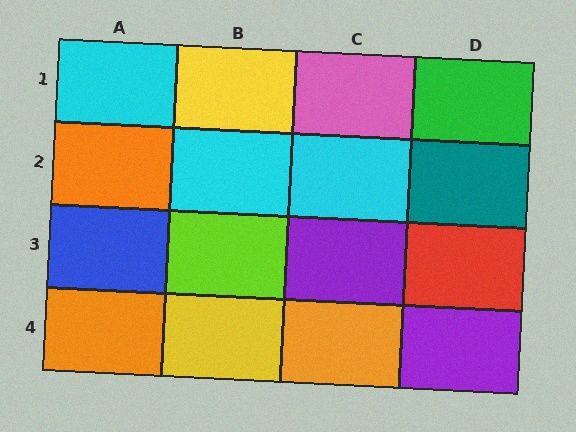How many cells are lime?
1 cell is lime.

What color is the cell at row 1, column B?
Yellow.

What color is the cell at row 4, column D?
Purple.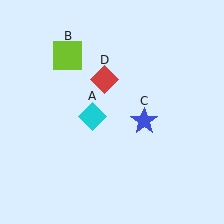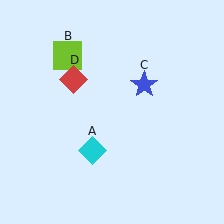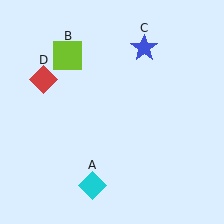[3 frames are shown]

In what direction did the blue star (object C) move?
The blue star (object C) moved up.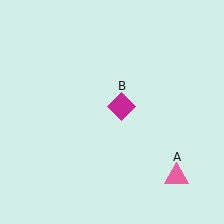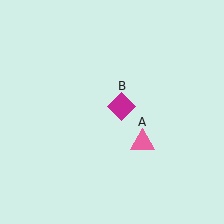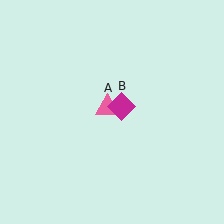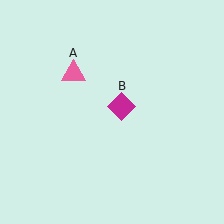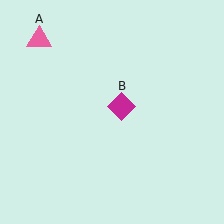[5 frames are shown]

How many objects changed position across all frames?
1 object changed position: pink triangle (object A).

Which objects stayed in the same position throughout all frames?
Magenta diamond (object B) remained stationary.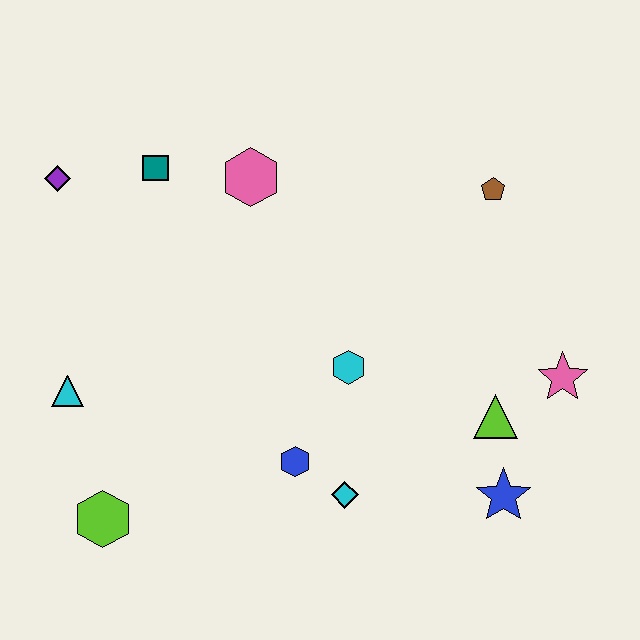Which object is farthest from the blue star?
The purple diamond is farthest from the blue star.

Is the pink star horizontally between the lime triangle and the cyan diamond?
No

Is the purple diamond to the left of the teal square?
Yes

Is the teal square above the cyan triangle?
Yes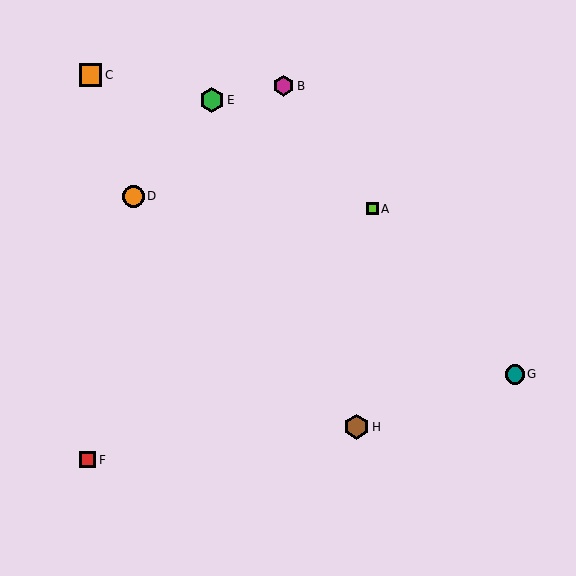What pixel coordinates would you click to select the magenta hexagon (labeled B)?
Click at (284, 86) to select the magenta hexagon B.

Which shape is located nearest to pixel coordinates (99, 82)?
The orange square (labeled C) at (91, 75) is nearest to that location.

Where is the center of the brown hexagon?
The center of the brown hexagon is at (357, 427).